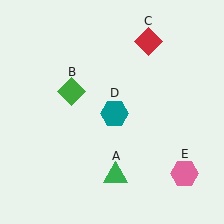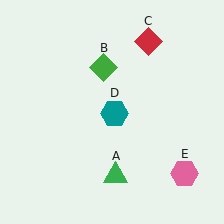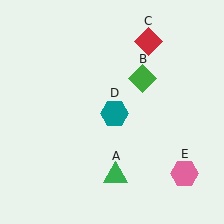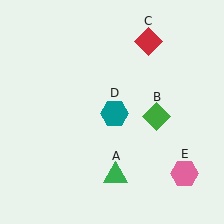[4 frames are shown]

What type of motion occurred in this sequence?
The green diamond (object B) rotated clockwise around the center of the scene.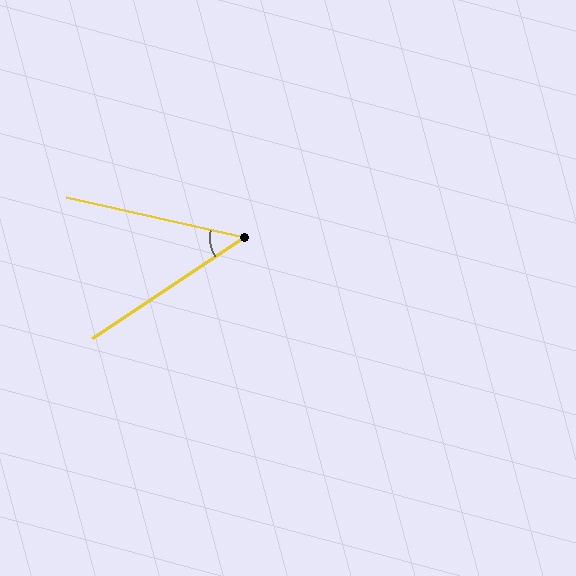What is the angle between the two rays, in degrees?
Approximately 46 degrees.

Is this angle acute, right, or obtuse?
It is acute.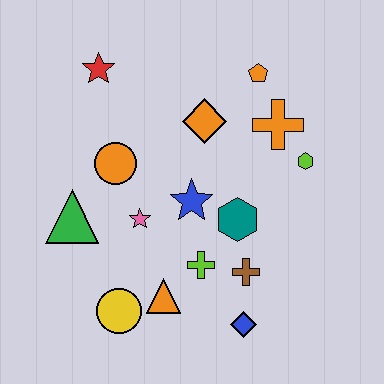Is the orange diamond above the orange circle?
Yes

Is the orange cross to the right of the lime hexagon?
No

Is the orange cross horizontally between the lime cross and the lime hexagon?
Yes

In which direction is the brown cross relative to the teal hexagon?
The brown cross is below the teal hexagon.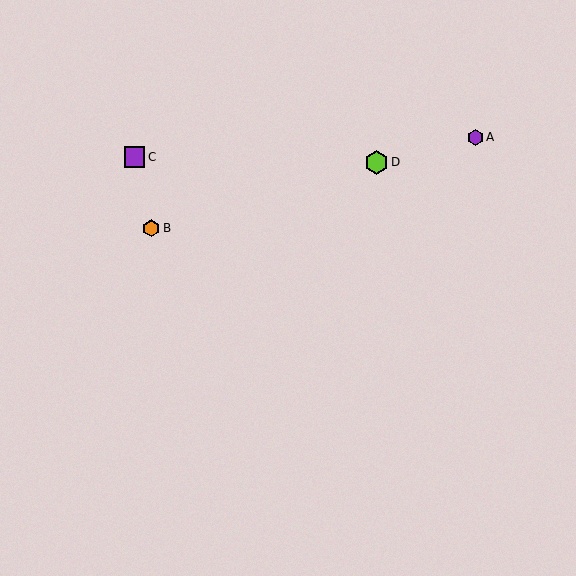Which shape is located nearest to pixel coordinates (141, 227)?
The orange hexagon (labeled B) at (151, 228) is nearest to that location.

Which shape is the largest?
The lime hexagon (labeled D) is the largest.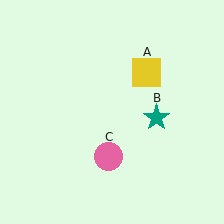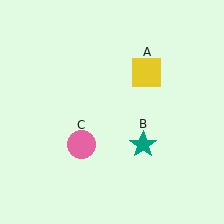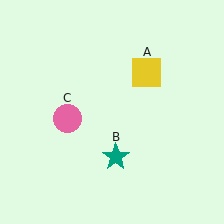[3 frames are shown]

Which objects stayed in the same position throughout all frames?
Yellow square (object A) remained stationary.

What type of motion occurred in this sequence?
The teal star (object B), pink circle (object C) rotated clockwise around the center of the scene.